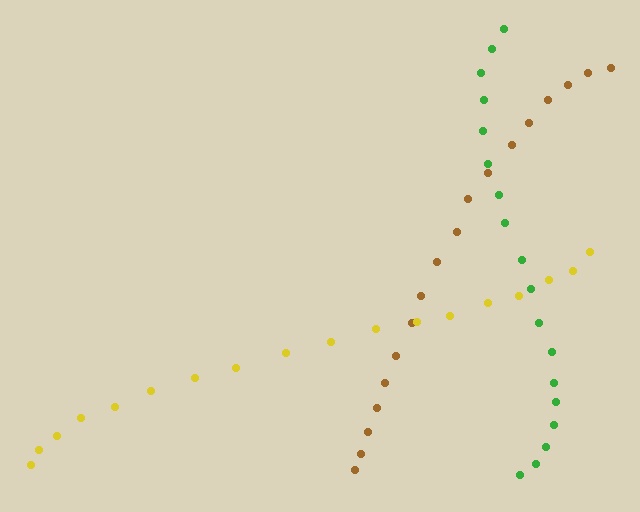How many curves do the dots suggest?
There are 3 distinct paths.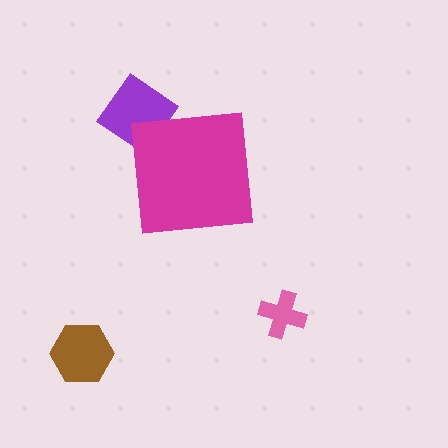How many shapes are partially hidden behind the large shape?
1 shape is partially hidden.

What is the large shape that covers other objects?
A magenta square.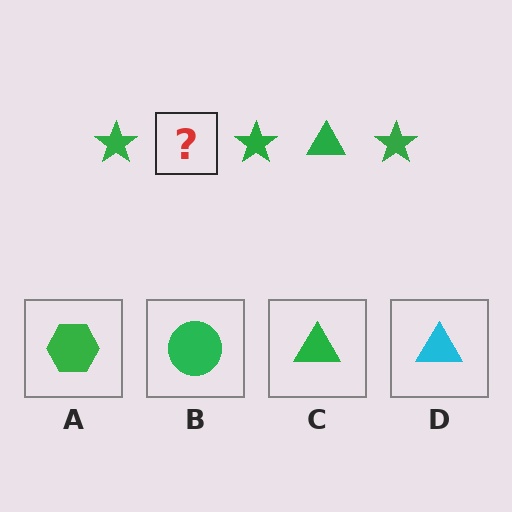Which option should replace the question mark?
Option C.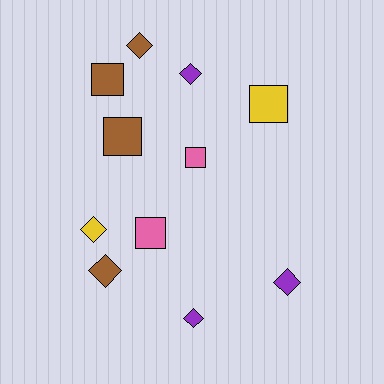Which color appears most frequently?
Brown, with 4 objects.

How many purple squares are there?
There are no purple squares.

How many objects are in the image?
There are 11 objects.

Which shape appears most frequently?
Diamond, with 6 objects.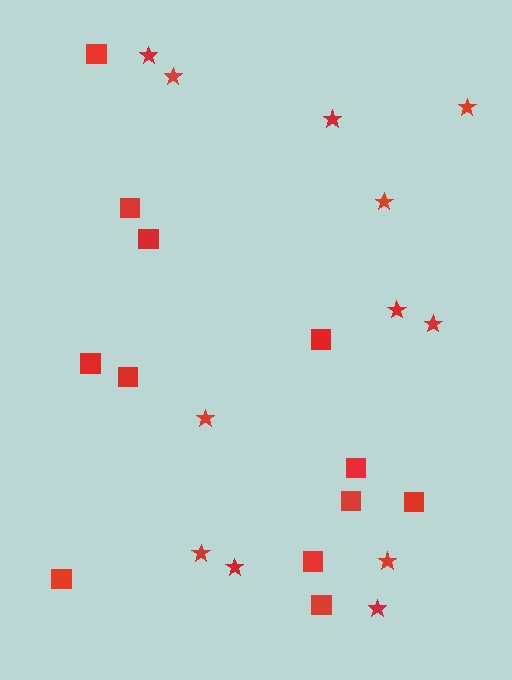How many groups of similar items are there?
There are 2 groups: one group of stars (12) and one group of squares (12).